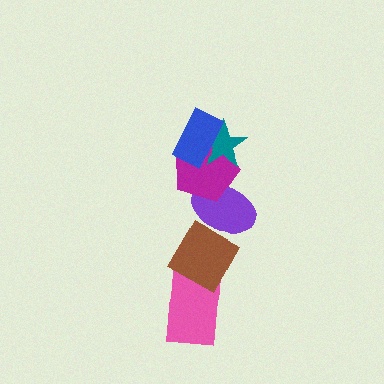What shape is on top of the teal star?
The blue rectangle is on top of the teal star.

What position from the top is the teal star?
The teal star is 2nd from the top.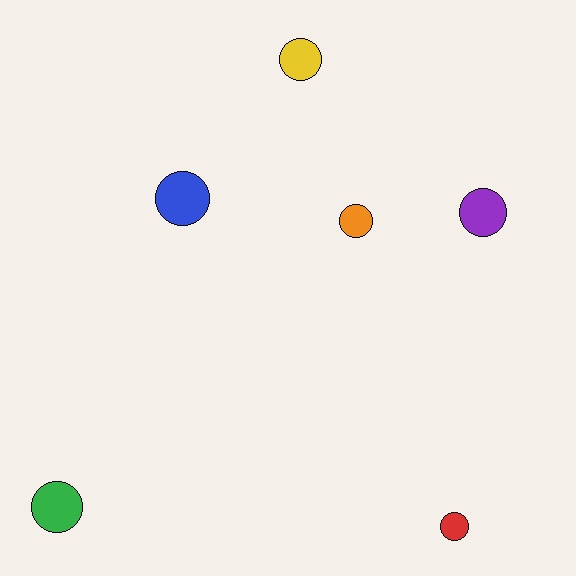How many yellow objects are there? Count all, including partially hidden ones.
There is 1 yellow object.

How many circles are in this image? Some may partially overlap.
There are 6 circles.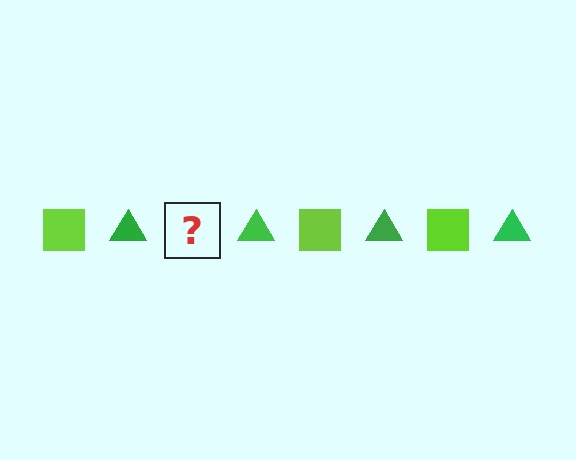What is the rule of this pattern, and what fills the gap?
The rule is that the pattern alternates between lime square and green triangle. The gap should be filled with a lime square.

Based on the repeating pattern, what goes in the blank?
The blank should be a lime square.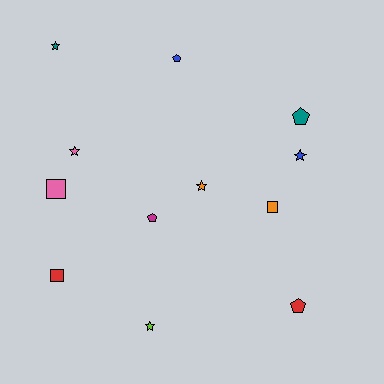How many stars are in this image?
There are 5 stars.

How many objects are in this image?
There are 12 objects.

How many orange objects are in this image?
There are 2 orange objects.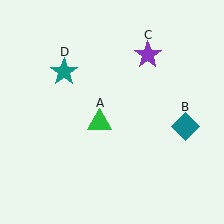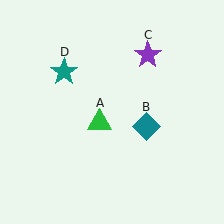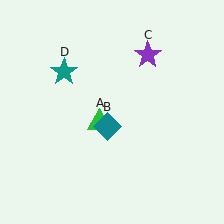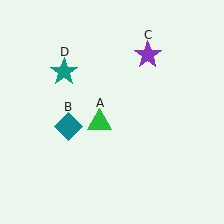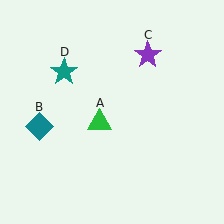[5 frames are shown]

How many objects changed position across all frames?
1 object changed position: teal diamond (object B).